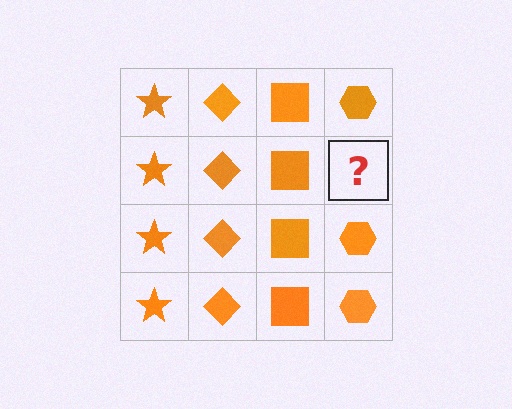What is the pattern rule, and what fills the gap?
The rule is that each column has a consistent shape. The gap should be filled with an orange hexagon.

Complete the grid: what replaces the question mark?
The question mark should be replaced with an orange hexagon.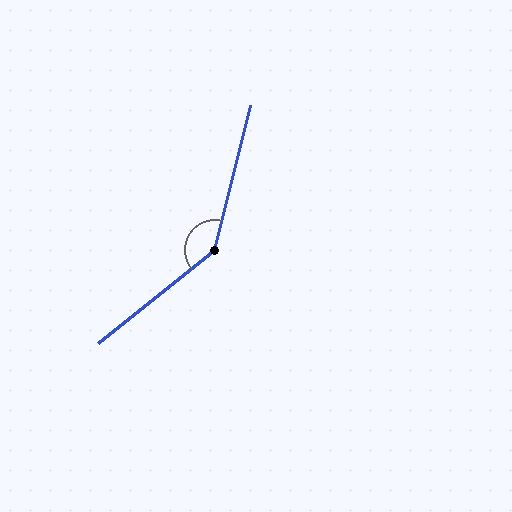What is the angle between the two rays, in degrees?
Approximately 142 degrees.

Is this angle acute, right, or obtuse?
It is obtuse.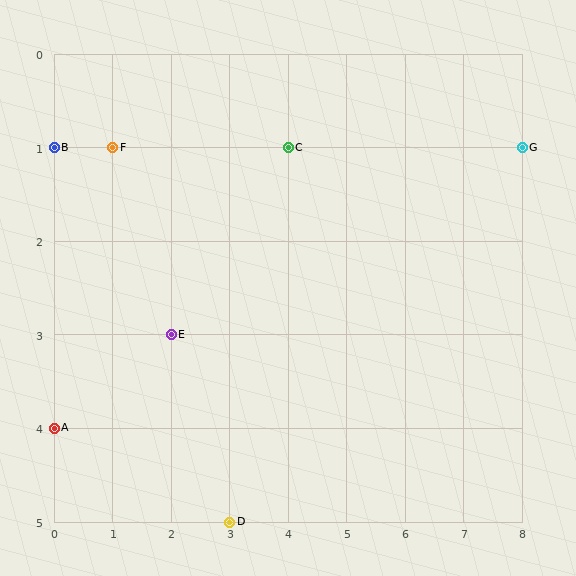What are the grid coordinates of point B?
Point B is at grid coordinates (0, 1).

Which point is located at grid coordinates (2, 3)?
Point E is at (2, 3).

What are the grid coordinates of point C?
Point C is at grid coordinates (4, 1).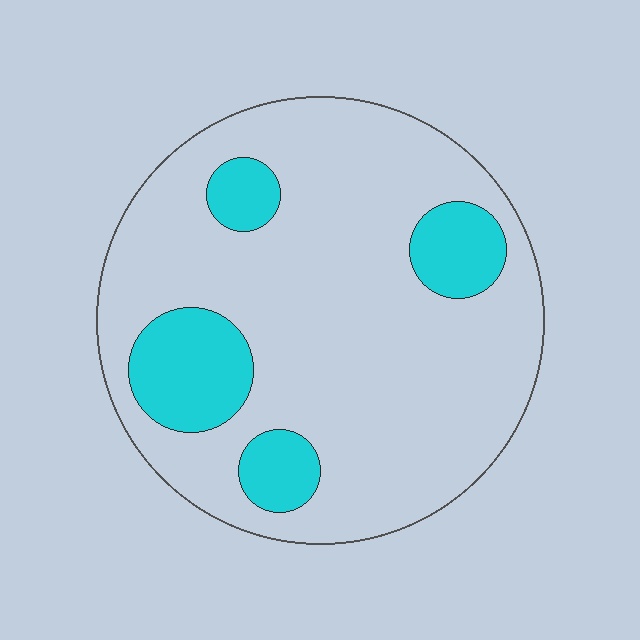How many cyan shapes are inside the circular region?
4.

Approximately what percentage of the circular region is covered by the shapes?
Approximately 20%.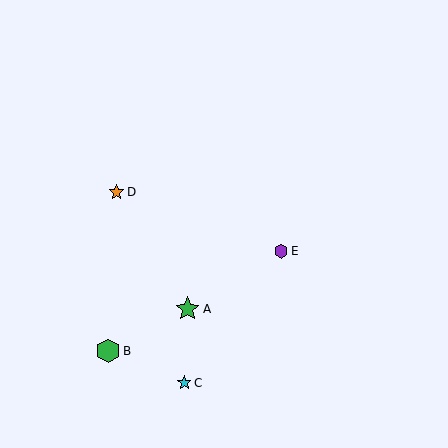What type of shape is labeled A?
Shape A is a green star.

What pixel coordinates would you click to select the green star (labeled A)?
Click at (188, 309) to select the green star A.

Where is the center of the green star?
The center of the green star is at (188, 309).